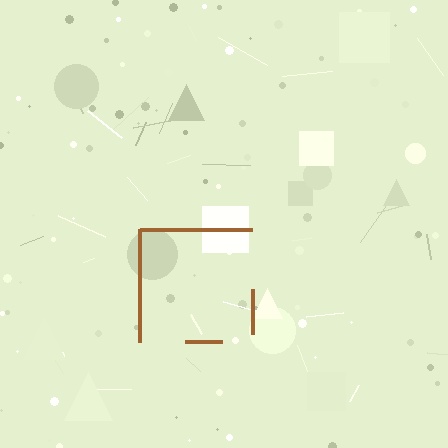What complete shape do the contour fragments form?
The contour fragments form a square.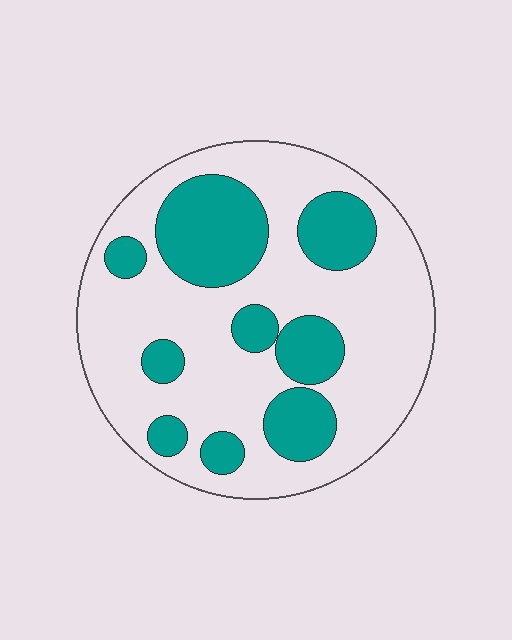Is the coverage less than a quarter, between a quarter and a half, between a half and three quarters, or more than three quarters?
Between a quarter and a half.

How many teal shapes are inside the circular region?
9.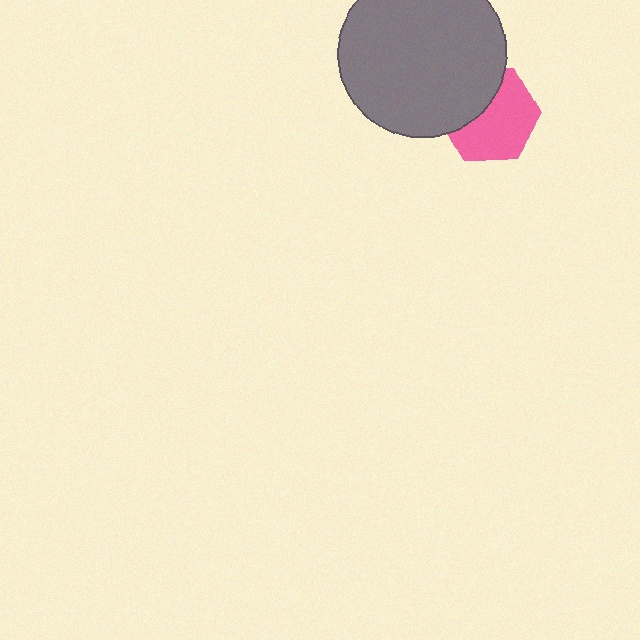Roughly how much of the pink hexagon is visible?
About half of it is visible (roughly 63%).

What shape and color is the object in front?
The object in front is a gray circle.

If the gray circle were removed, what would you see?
You would see the complete pink hexagon.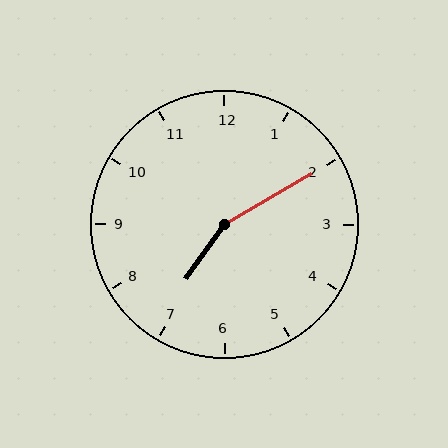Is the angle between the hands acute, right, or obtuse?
It is obtuse.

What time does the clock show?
7:10.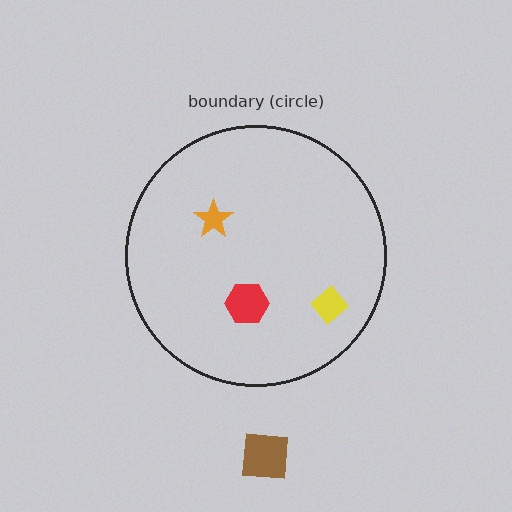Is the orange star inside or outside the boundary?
Inside.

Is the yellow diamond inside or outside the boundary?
Inside.